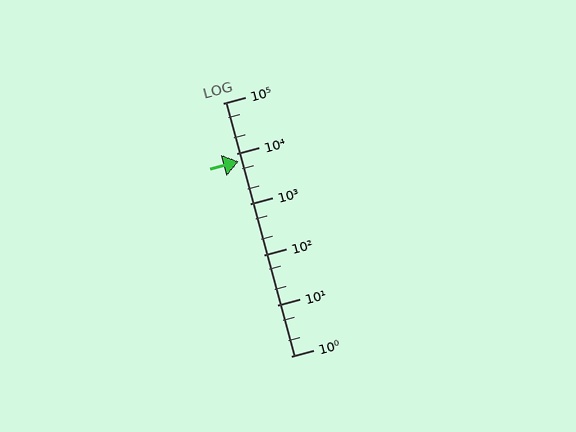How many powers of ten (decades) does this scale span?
The scale spans 5 decades, from 1 to 100000.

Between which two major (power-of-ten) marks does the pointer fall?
The pointer is between 1000 and 10000.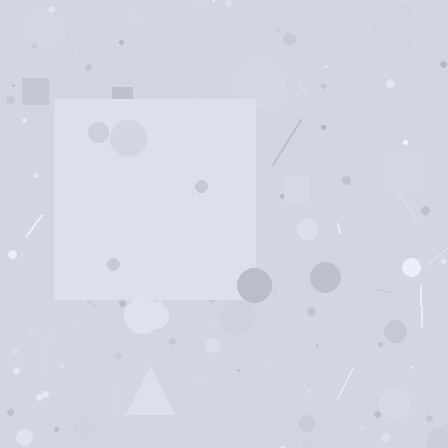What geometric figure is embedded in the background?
A square is embedded in the background.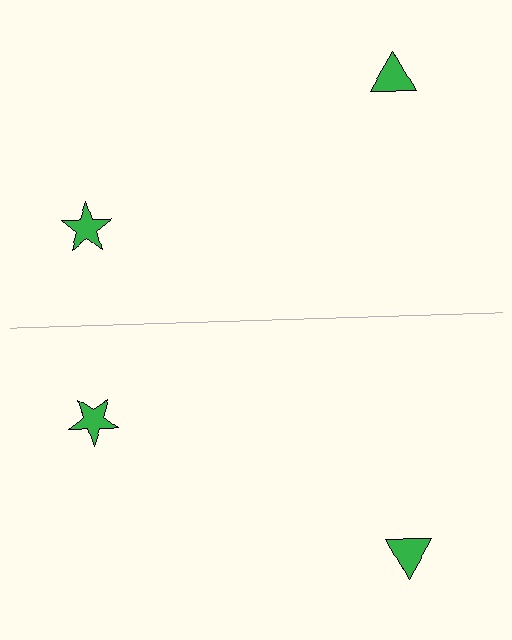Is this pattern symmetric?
Yes, this pattern has bilateral (reflection) symmetry.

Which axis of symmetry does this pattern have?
The pattern has a horizontal axis of symmetry running through the center of the image.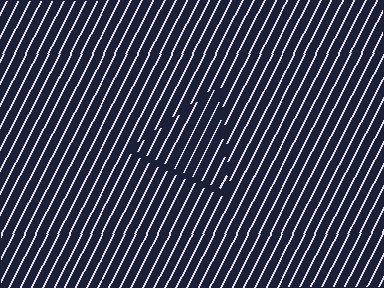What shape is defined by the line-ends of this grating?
An illusory triangle. The interior of the shape contains the same grating, shifted by half a period — the contour is defined by the phase discontinuity where line-ends from the inner and outer gratings abut.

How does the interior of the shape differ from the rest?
The interior of the shape contains the same grating, shifted by half a period — the contour is defined by the phase discontinuity where line-ends from the inner and outer gratings abut.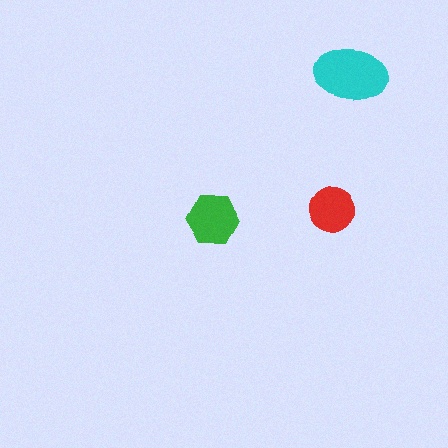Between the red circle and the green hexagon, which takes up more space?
The green hexagon.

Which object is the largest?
The cyan ellipse.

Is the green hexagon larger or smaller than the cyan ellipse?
Smaller.